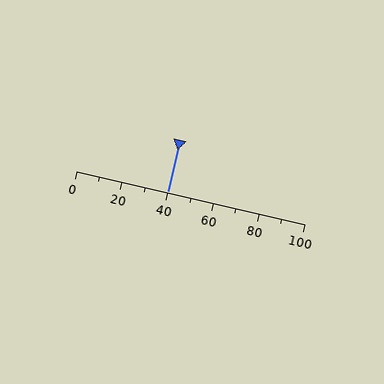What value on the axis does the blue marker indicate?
The marker indicates approximately 40.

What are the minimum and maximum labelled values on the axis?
The axis runs from 0 to 100.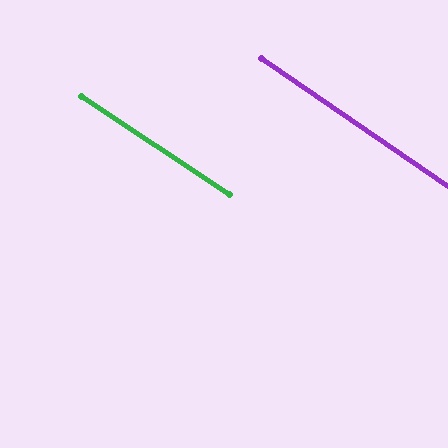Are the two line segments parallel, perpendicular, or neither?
Parallel — their directions differ by only 0.7°.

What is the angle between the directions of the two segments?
Approximately 1 degree.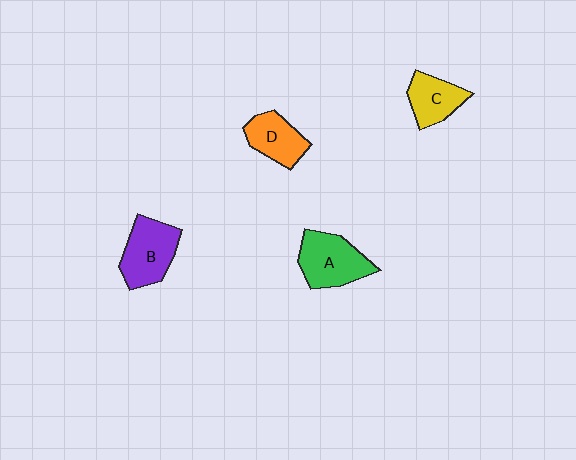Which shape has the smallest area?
Shape C (yellow).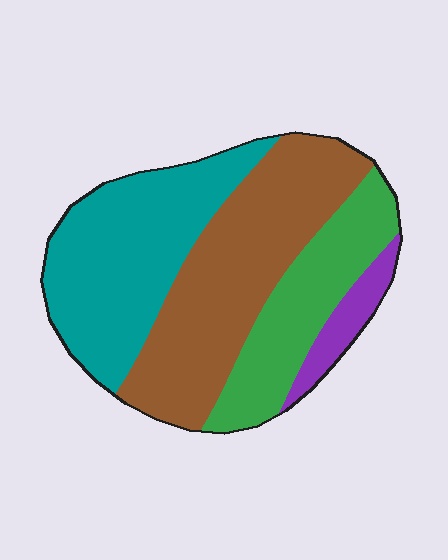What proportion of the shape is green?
Green takes up less than a quarter of the shape.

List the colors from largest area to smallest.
From largest to smallest: brown, teal, green, purple.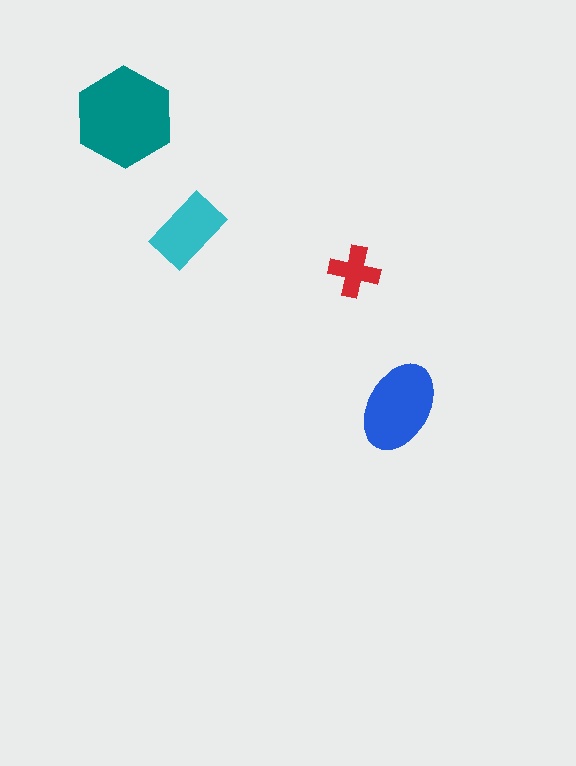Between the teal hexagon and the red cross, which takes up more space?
The teal hexagon.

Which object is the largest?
The teal hexagon.